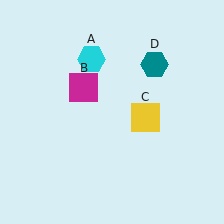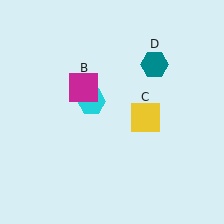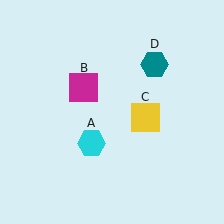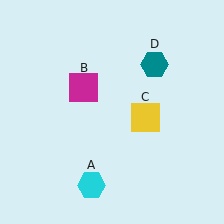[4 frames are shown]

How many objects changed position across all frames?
1 object changed position: cyan hexagon (object A).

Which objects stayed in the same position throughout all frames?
Magenta square (object B) and yellow square (object C) and teal hexagon (object D) remained stationary.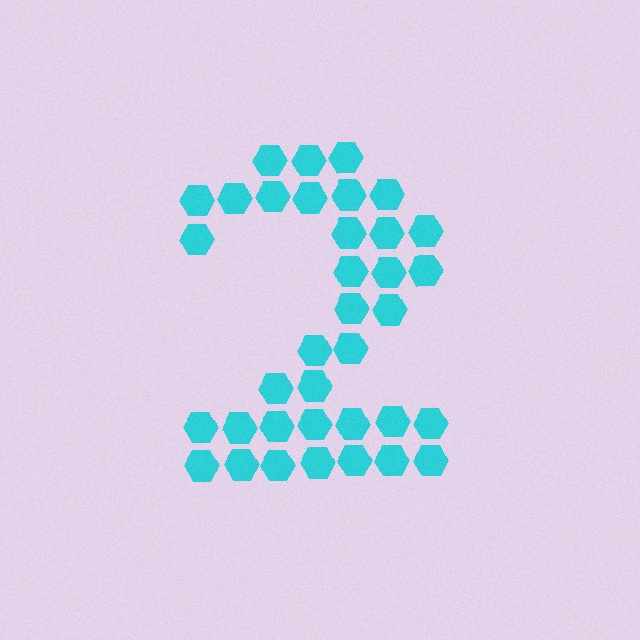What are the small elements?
The small elements are hexagons.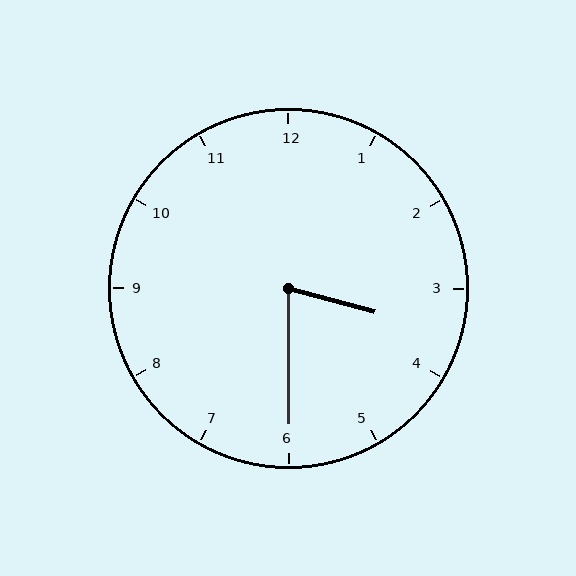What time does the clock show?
3:30.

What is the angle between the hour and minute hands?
Approximately 75 degrees.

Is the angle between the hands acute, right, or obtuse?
It is acute.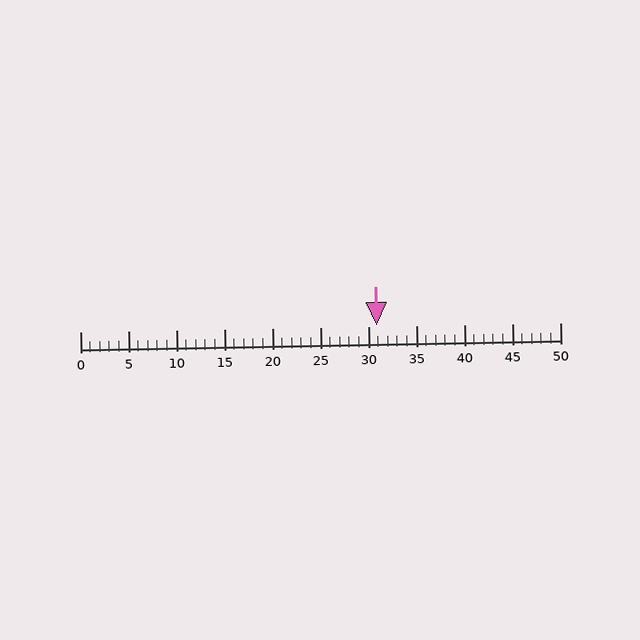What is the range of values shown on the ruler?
The ruler shows values from 0 to 50.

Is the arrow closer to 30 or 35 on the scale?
The arrow is closer to 30.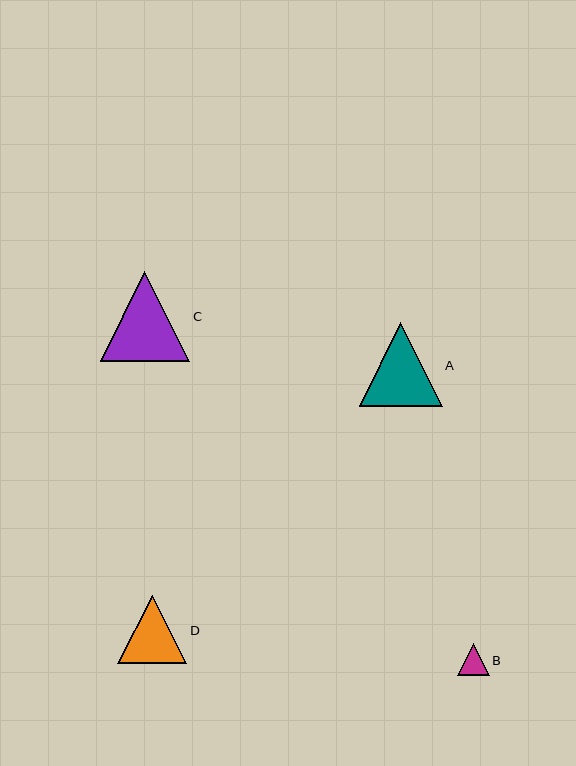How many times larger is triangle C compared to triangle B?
Triangle C is approximately 2.8 times the size of triangle B.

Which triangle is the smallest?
Triangle B is the smallest with a size of approximately 32 pixels.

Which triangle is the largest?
Triangle C is the largest with a size of approximately 90 pixels.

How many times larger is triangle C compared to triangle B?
Triangle C is approximately 2.8 times the size of triangle B.